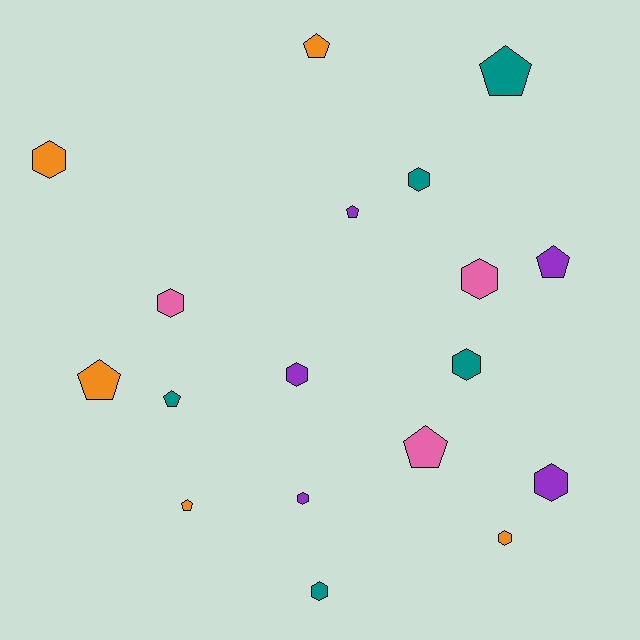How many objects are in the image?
There are 18 objects.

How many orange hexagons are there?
There are 2 orange hexagons.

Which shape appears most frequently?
Hexagon, with 10 objects.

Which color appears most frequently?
Purple, with 5 objects.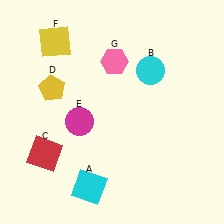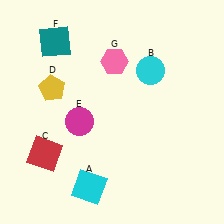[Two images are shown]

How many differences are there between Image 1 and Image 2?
There is 1 difference between the two images.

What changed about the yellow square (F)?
In Image 1, F is yellow. In Image 2, it changed to teal.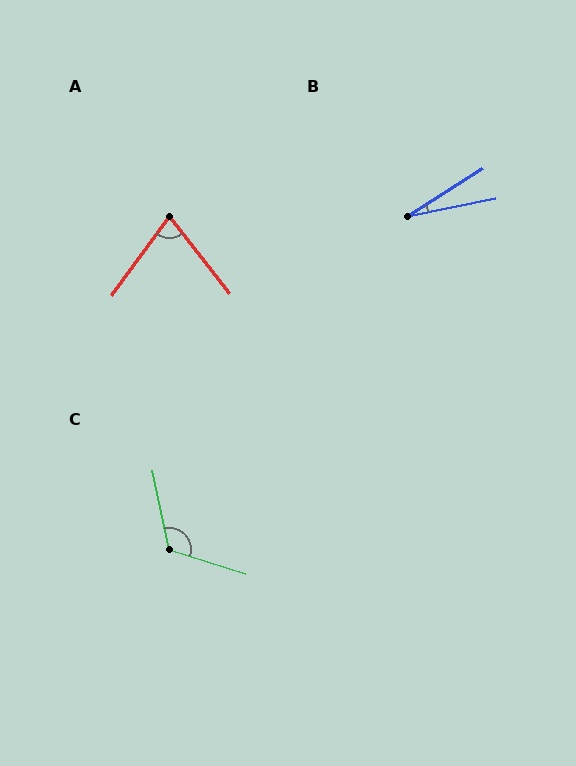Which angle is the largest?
C, at approximately 120 degrees.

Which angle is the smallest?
B, at approximately 21 degrees.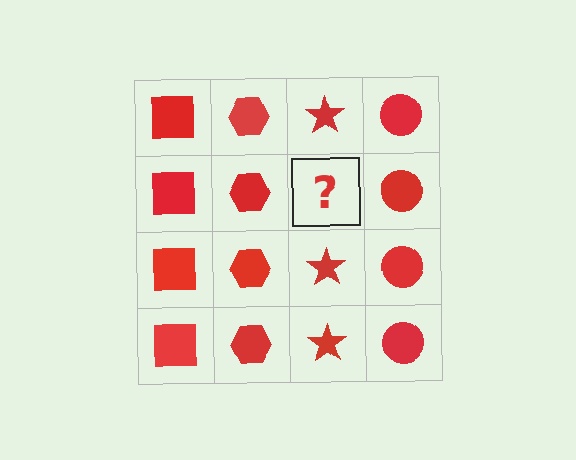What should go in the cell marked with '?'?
The missing cell should contain a red star.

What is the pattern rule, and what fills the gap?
The rule is that each column has a consistent shape. The gap should be filled with a red star.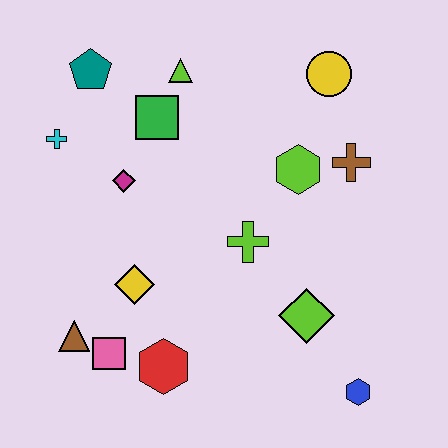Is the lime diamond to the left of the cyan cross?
No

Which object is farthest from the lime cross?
The teal pentagon is farthest from the lime cross.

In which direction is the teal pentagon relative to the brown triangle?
The teal pentagon is above the brown triangle.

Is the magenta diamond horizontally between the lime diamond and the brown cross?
No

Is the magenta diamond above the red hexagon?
Yes